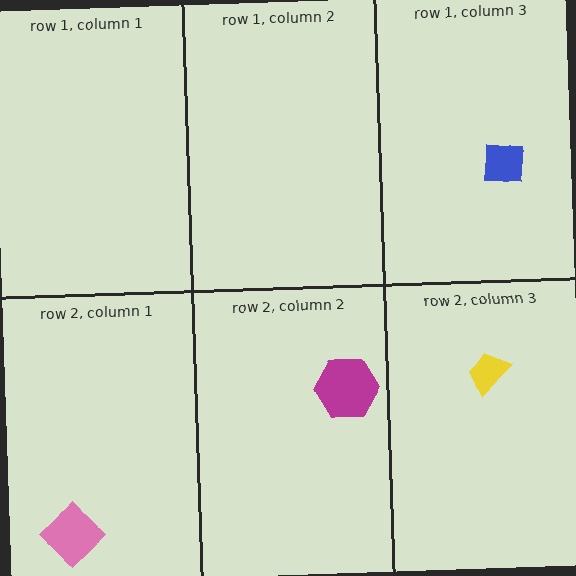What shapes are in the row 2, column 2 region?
The magenta hexagon.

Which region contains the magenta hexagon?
The row 2, column 2 region.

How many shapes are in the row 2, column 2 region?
1.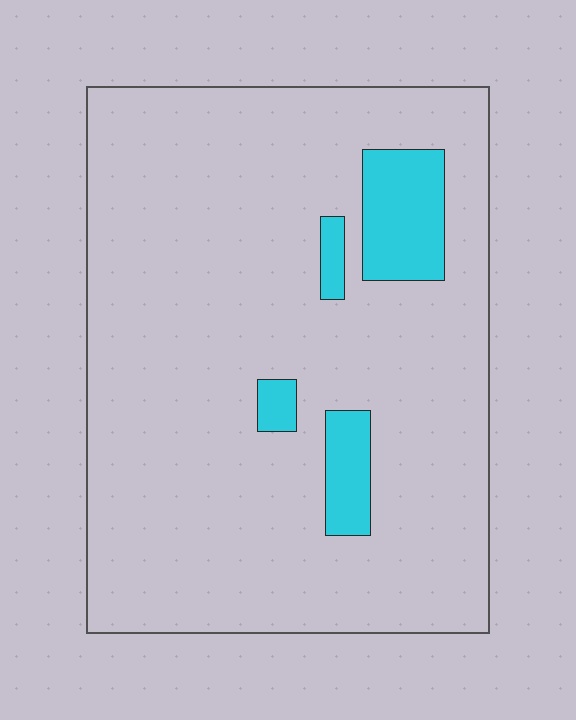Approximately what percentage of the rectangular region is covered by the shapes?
Approximately 10%.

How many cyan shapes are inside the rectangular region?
4.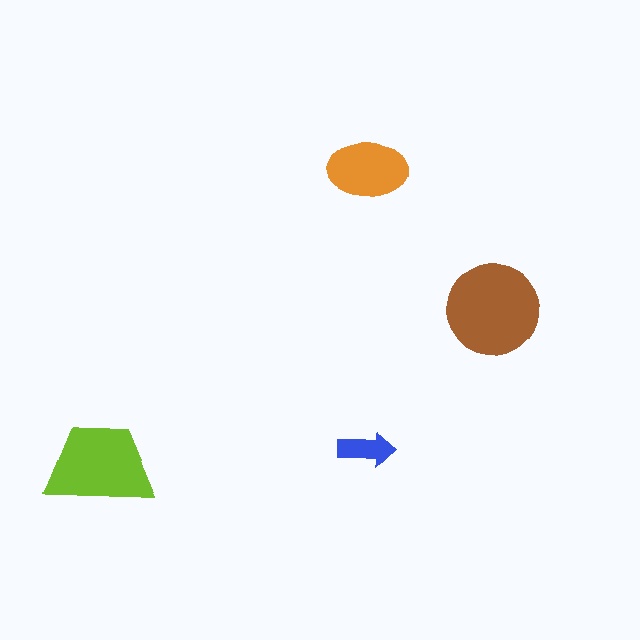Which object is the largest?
The brown circle.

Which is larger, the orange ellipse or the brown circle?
The brown circle.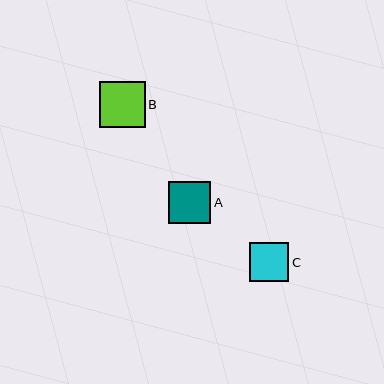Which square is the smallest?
Square C is the smallest with a size of approximately 39 pixels.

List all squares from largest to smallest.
From largest to smallest: B, A, C.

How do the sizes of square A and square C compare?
Square A and square C are approximately the same size.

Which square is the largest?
Square B is the largest with a size of approximately 46 pixels.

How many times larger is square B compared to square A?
Square B is approximately 1.1 times the size of square A.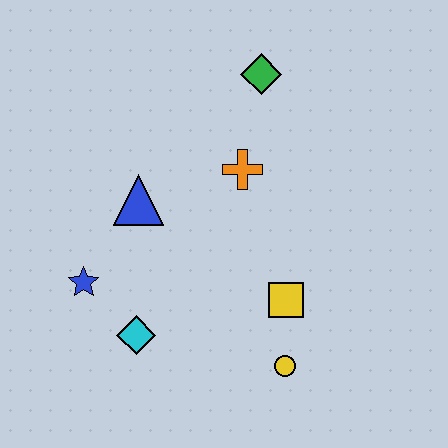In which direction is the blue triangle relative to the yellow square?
The blue triangle is to the left of the yellow square.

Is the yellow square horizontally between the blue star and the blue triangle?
No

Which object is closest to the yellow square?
The yellow circle is closest to the yellow square.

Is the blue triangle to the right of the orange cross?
No